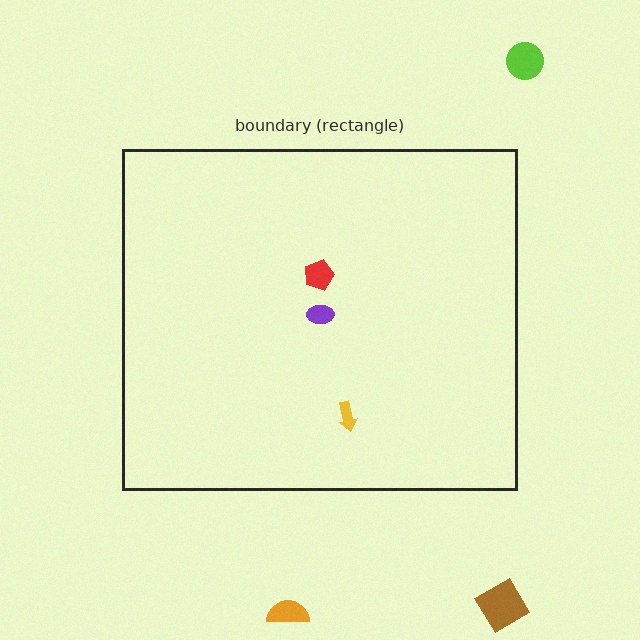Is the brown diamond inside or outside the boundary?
Outside.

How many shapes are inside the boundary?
3 inside, 3 outside.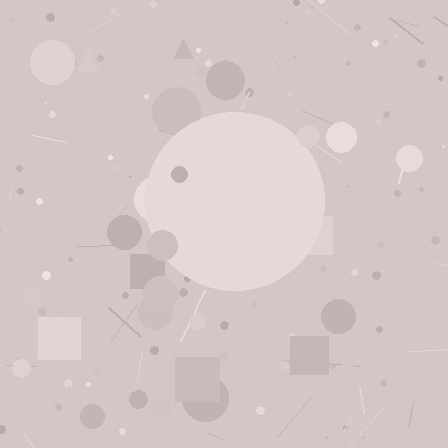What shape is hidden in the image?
A circle is hidden in the image.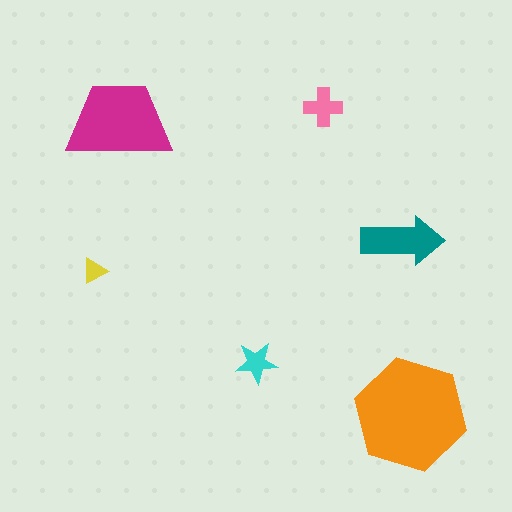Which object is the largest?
The orange hexagon.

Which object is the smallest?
The yellow triangle.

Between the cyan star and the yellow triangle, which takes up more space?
The cyan star.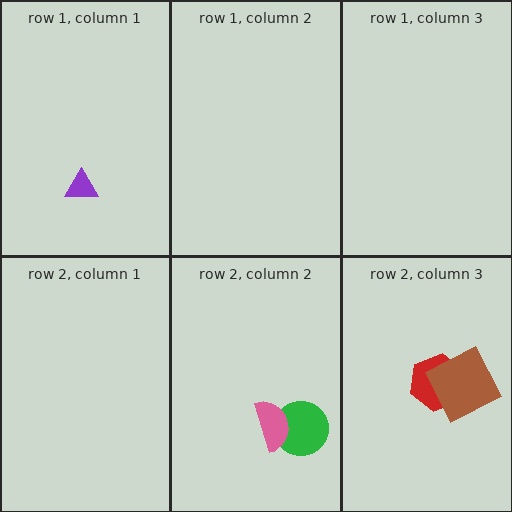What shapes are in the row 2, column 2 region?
The green circle, the pink semicircle.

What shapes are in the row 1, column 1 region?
The purple triangle.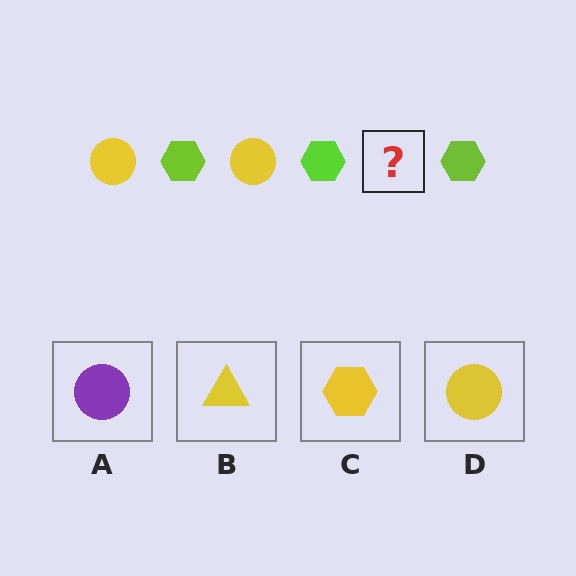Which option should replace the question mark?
Option D.